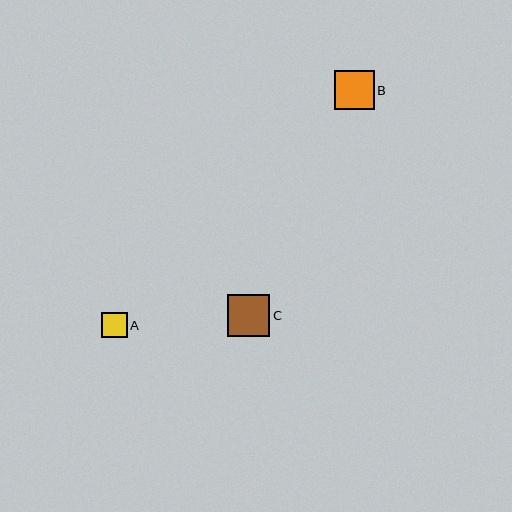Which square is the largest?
Square C is the largest with a size of approximately 42 pixels.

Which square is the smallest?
Square A is the smallest with a size of approximately 25 pixels.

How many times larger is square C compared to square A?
Square C is approximately 1.7 times the size of square A.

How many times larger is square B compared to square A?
Square B is approximately 1.6 times the size of square A.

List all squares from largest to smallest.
From largest to smallest: C, B, A.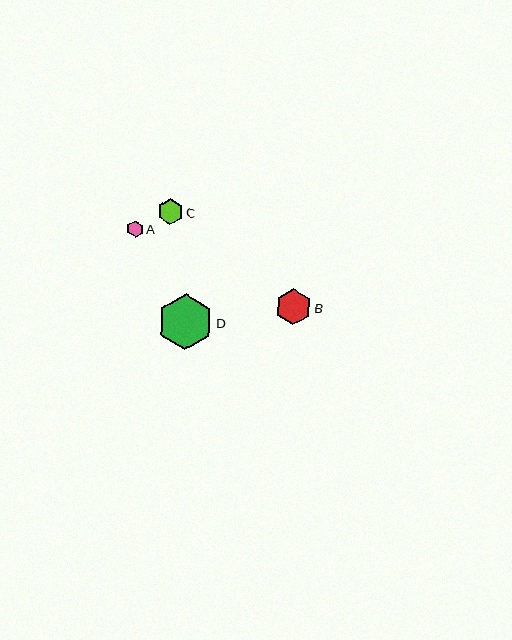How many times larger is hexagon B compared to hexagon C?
Hexagon B is approximately 1.4 times the size of hexagon C.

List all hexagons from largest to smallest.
From largest to smallest: D, B, C, A.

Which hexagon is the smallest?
Hexagon A is the smallest with a size of approximately 16 pixels.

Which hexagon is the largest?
Hexagon D is the largest with a size of approximately 55 pixels.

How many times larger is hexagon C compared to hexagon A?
Hexagon C is approximately 1.6 times the size of hexagon A.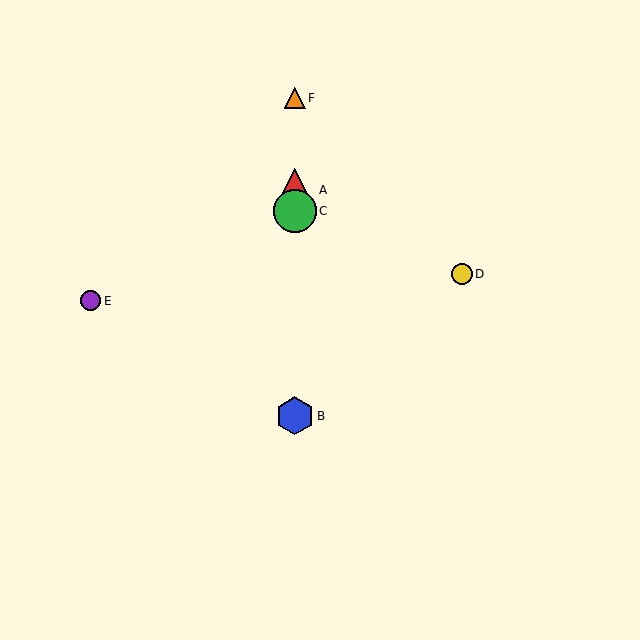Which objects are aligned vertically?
Objects A, B, C, F are aligned vertically.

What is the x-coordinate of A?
Object A is at x≈295.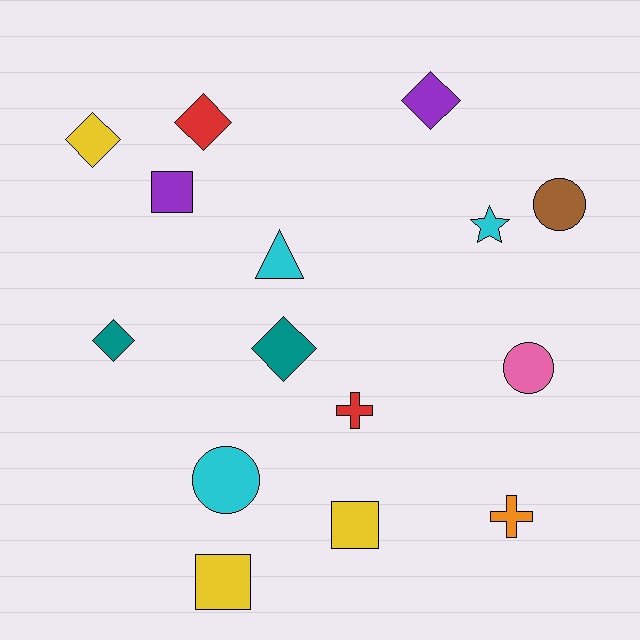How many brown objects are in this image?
There is 1 brown object.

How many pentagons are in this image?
There are no pentagons.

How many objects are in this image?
There are 15 objects.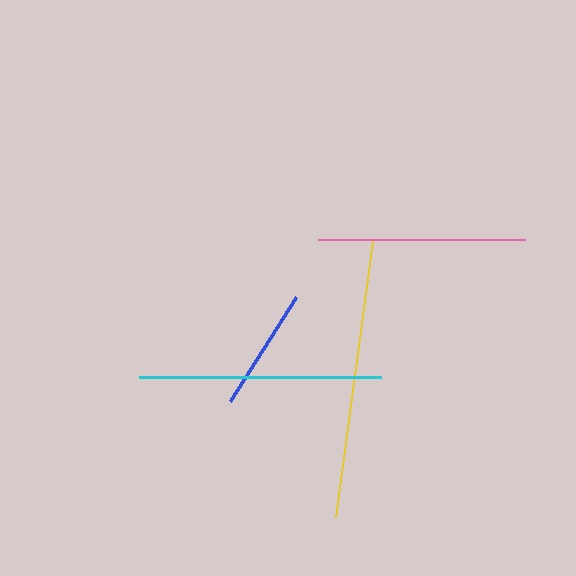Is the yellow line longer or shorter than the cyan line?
The yellow line is longer than the cyan line.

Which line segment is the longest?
The yellow line is the longest at approximately 279 pixels.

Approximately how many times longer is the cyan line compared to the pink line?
The cyan line is approximately 1.2 times the length of the pink line.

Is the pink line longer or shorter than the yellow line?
The yellow line is longer than the pink line.